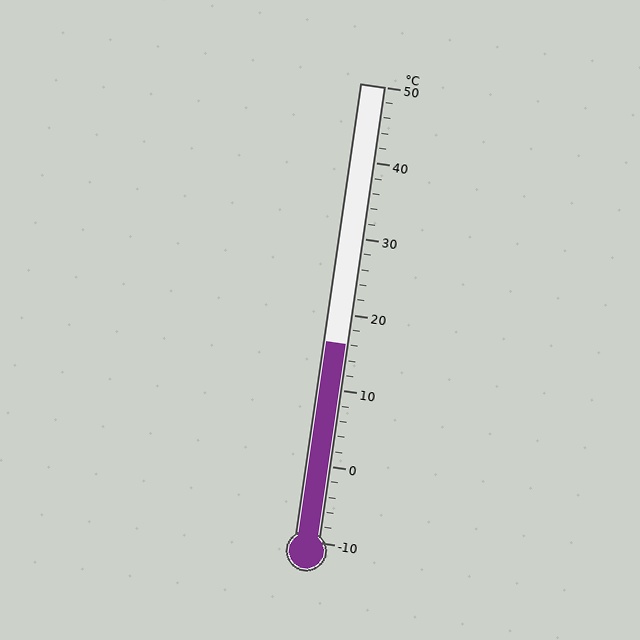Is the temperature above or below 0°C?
The temperature is above 0°C.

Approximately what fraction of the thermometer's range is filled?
The thermometer is filled to approximately 45% of its range.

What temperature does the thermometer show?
The thermometer shows approximately 16°C.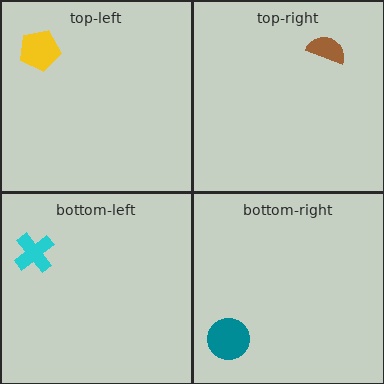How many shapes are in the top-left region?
1.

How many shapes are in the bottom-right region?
1.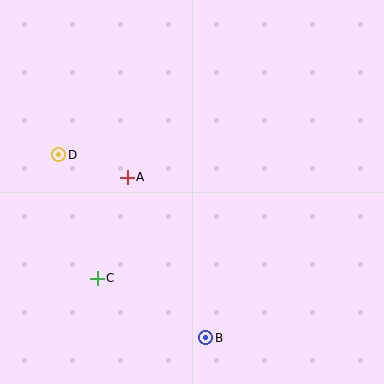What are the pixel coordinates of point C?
Point C is at (97, 278).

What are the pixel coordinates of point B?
Point B is at (206, 338).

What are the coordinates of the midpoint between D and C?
The midpoint between D and C is at (78, 217).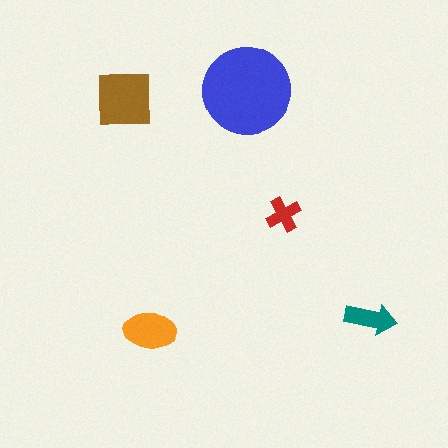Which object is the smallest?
The red cross.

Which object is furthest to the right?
The teal arrow is rightmost.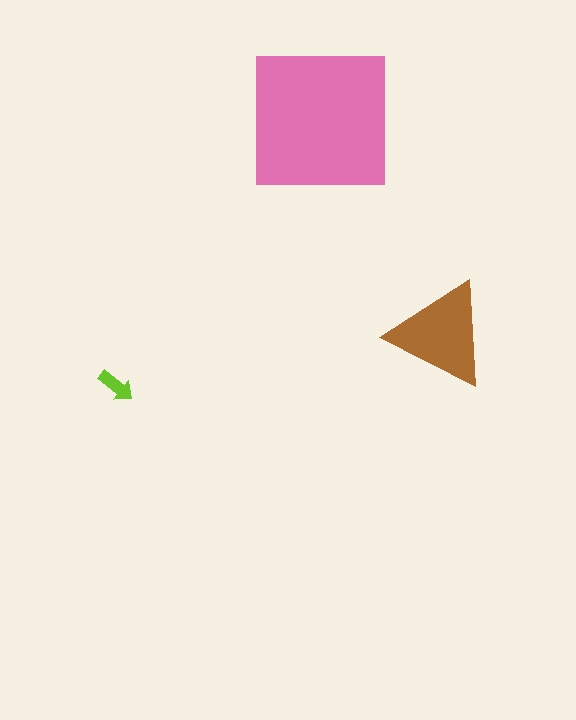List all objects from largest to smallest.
The pink square, the brown triangle, the lime arrow.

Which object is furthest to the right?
The brown triangle is rightmost.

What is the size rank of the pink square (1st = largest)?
1st.